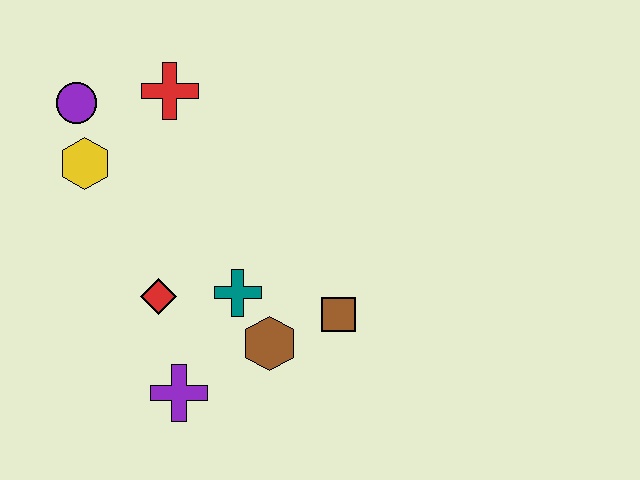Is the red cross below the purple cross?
No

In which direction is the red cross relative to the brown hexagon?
The red cross is above the brown hexagon.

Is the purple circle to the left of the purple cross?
Yes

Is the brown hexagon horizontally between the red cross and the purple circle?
No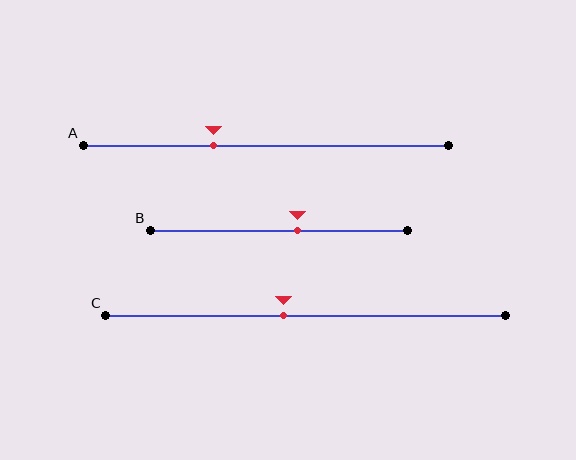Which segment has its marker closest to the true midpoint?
Segment C has its marker closest to the true midpoint.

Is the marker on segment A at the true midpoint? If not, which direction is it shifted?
No, the marker on segment A is shifted to the left by about 14% of the segment length.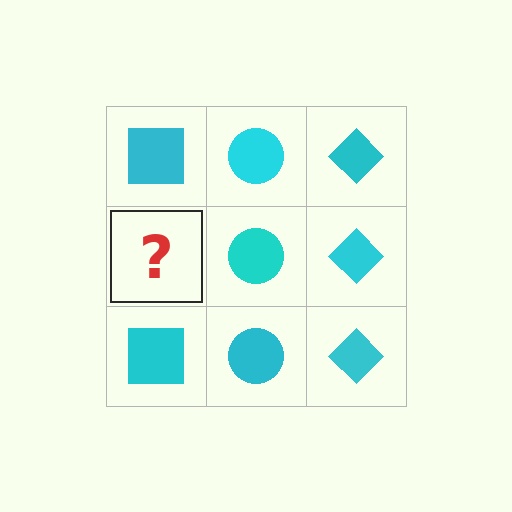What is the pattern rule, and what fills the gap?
The rule is that each column has a consistent shape. The gap should be filled with a cyan square.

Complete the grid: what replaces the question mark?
The question mark should be replaced with a cyan square.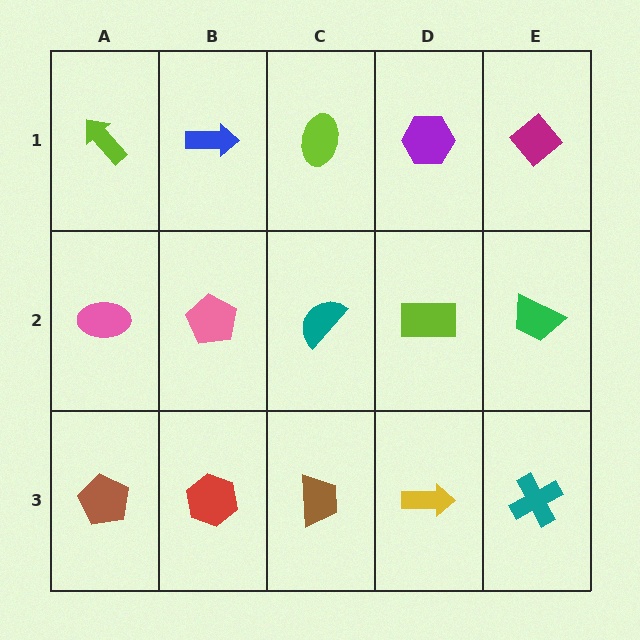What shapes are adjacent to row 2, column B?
A blue arrow (row 1, column B), a red hexagon (row 3, column B), a pink ellipse (row 2, column A), a teal semicircle (row 2, column C).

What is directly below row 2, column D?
A yellow arrow.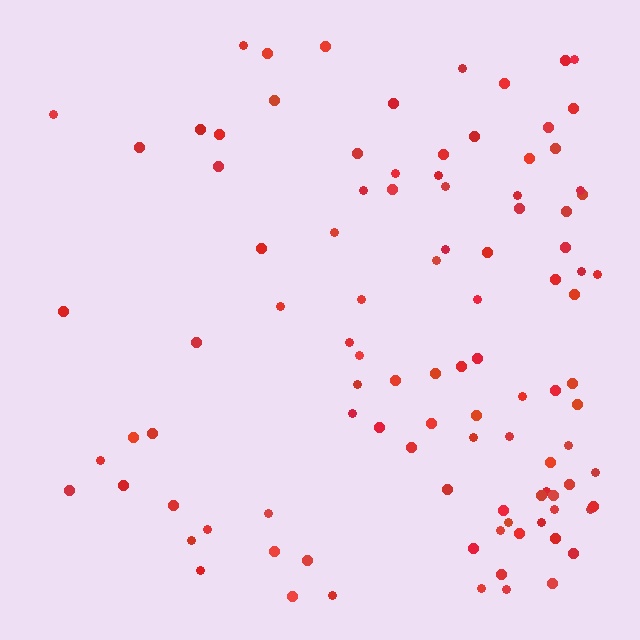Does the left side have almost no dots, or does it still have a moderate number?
Still a moderate number, just noticeably fewer than the right.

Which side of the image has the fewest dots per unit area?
The left.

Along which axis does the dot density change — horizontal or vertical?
Horizontal.